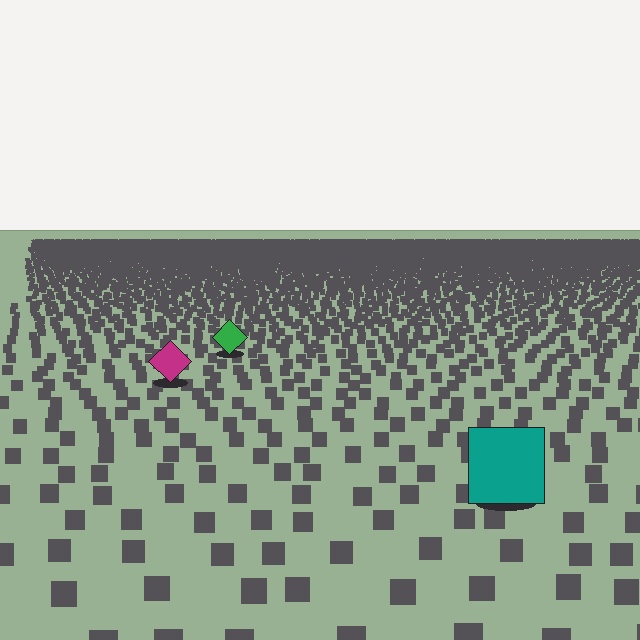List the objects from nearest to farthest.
From nearest to farthest: the teal square, the magenta diamond, the green diamond.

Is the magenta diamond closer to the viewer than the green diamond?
Yes. The magenta diamond is closer — you can tell from the texture gradient: the ground texture is coarser near it.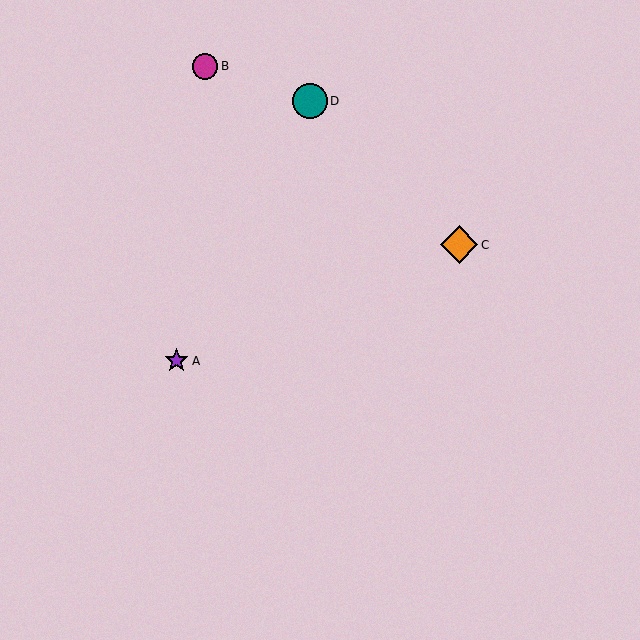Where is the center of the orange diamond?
The center of the orange diamond is at (459, 245).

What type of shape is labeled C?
Shape C is an orange diamond.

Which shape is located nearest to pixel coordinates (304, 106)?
The teal circle (labeled D) at (310, 101) is nearest to that location.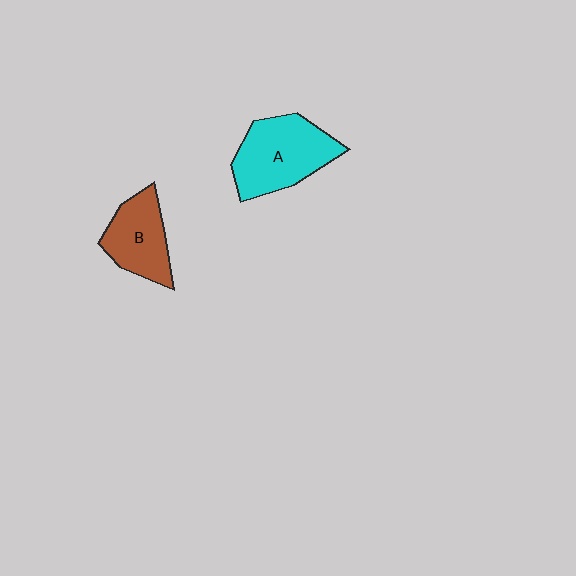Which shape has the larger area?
Shape A (cyan).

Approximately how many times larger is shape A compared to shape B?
Approximately 1.4 times.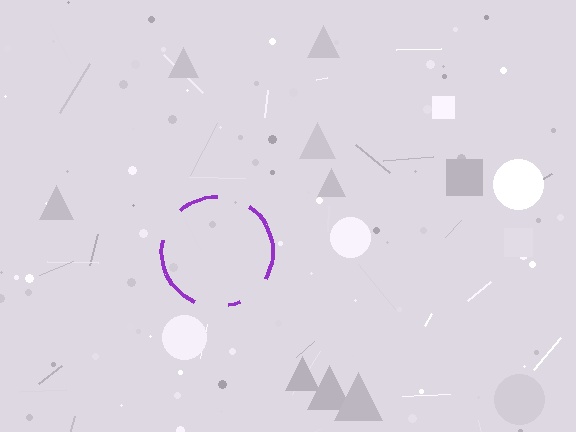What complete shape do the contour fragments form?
The contour fragments form a circle.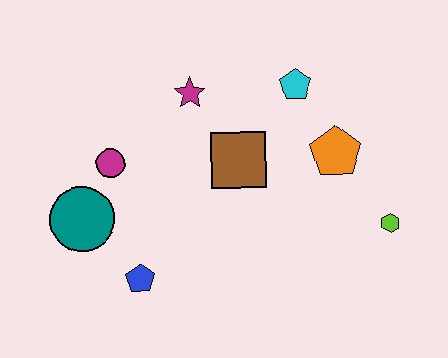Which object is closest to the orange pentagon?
The cyan pentagon is closest to the orange pentagon.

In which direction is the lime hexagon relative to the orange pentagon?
The lime hexagon is below the orange pentagon.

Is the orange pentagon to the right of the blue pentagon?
Yes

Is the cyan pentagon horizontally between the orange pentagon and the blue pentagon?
Yes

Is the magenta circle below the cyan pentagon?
Yes